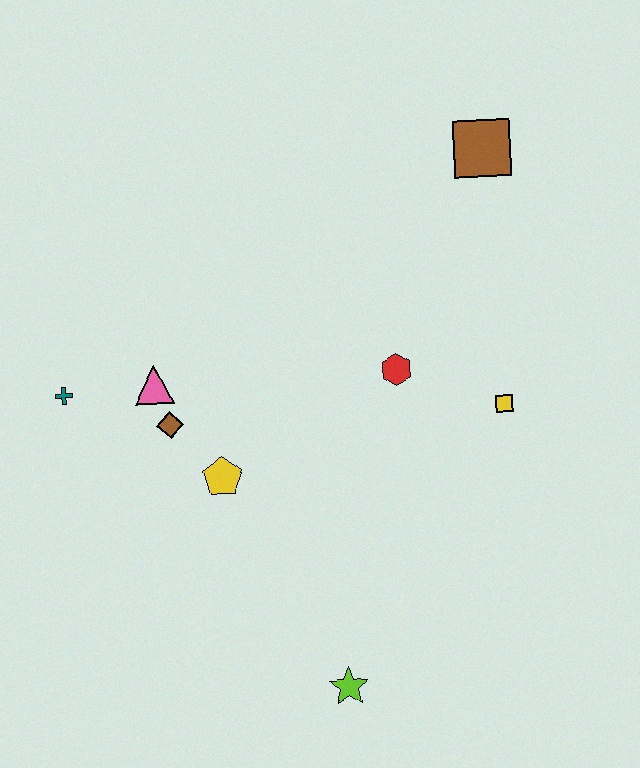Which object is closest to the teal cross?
The pink triangle is closest to the teal cross.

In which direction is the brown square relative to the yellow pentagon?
The brown square is above the yellow pentagon.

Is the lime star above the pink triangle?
No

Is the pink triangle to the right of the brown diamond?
No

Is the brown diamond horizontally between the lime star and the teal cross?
Yes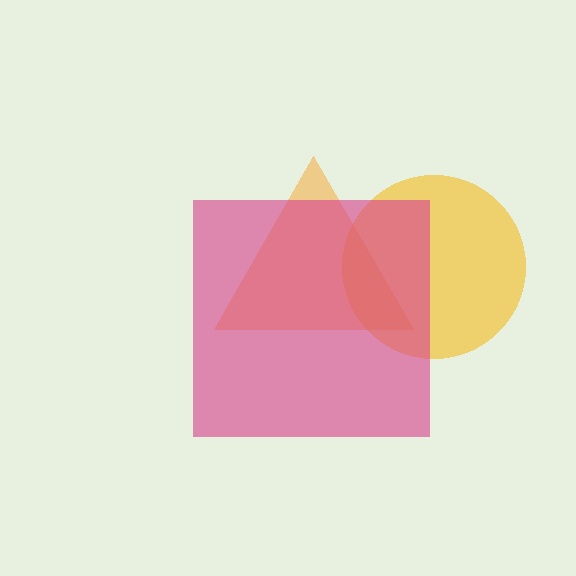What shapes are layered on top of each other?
The layered shapes are: a yellow circle, an orange triangle, a magenta square.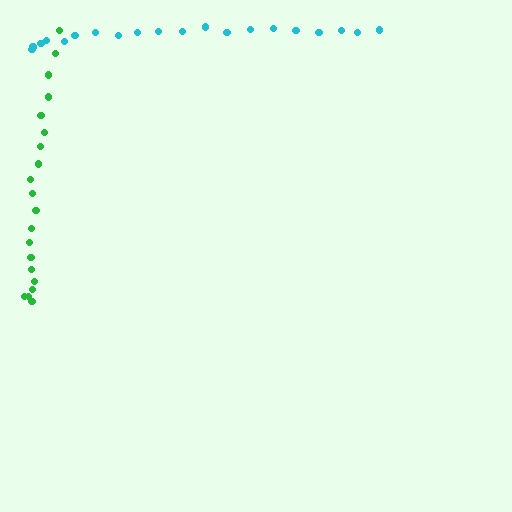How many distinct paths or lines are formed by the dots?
There are 2 distinct paths.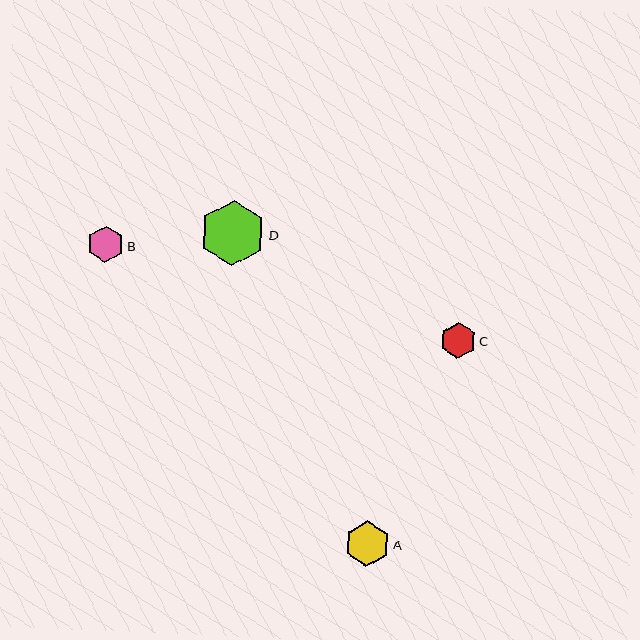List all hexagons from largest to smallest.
From largest to smallest: D, A, B, C.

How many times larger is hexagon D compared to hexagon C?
Hexagon D is approximately 1.8 times the size of hexagon C.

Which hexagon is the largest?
Hexagon D is the largest with a size of approximately 65 pixels.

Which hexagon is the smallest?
Hexagon C is the smallest with a size of approximately 36 pixels.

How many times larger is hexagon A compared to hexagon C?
Hexagon A is approximately 1.3 times the size of hexagon C.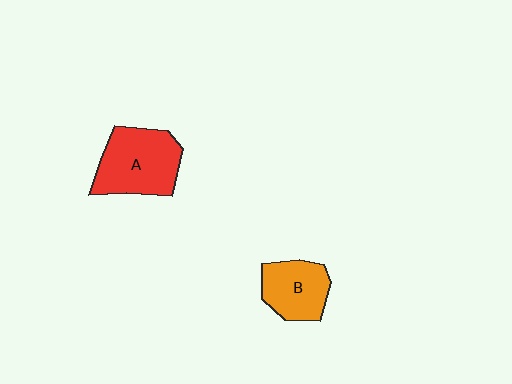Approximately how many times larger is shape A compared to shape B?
Approximately 1.4 times.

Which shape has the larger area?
Shape A (red).